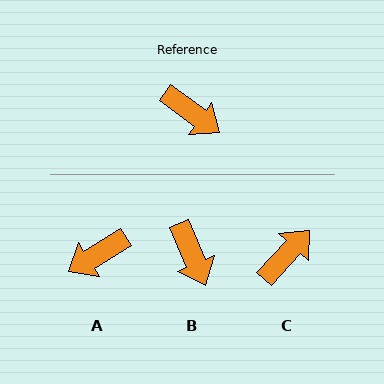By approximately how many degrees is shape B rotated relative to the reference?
Approximately 31 degrees clockwise.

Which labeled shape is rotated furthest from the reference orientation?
A, about 113 degrees away.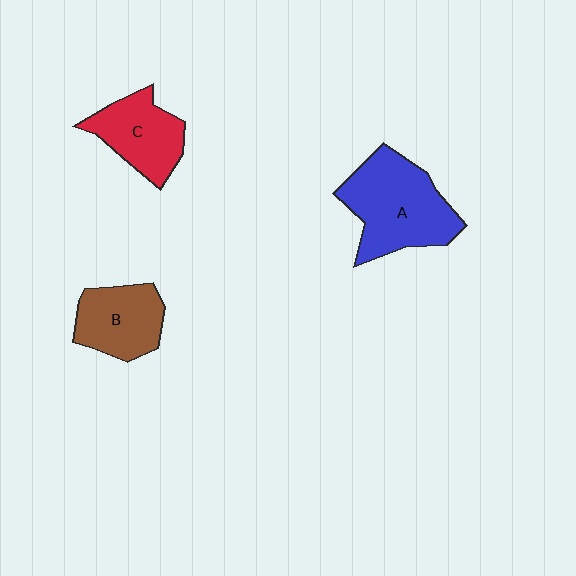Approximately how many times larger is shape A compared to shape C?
Approximately 1.5 times.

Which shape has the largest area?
Shape A (blue).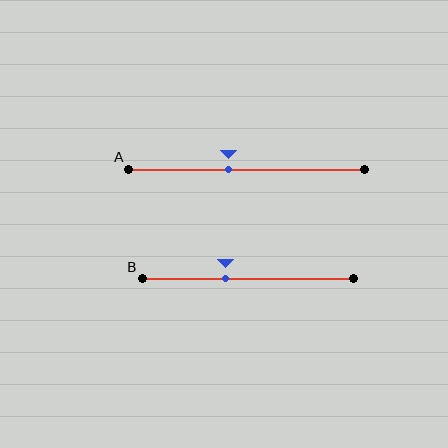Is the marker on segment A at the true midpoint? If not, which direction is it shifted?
No, the marker on segment A is shifted to the left by about 7% of the segment length.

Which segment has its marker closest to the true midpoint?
Segment A has its marker closest to the true midpoint.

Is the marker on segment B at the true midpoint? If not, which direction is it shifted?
No, the marker on segment B is shifted to the left by about 11% of the segment length.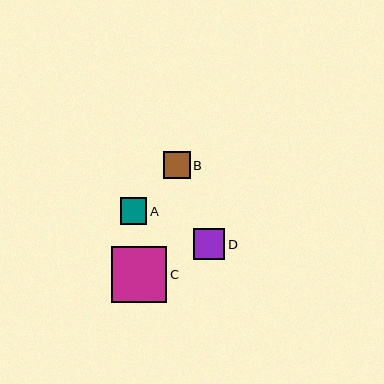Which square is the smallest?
Square B is the smallest with a size of approximately 26 pixels.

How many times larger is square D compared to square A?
Square D is approximately 1.2 times the size of square A.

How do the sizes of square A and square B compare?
Square A and square B are approximately the same size.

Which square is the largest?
Square C is the largest with a size of approximately 55 pixels.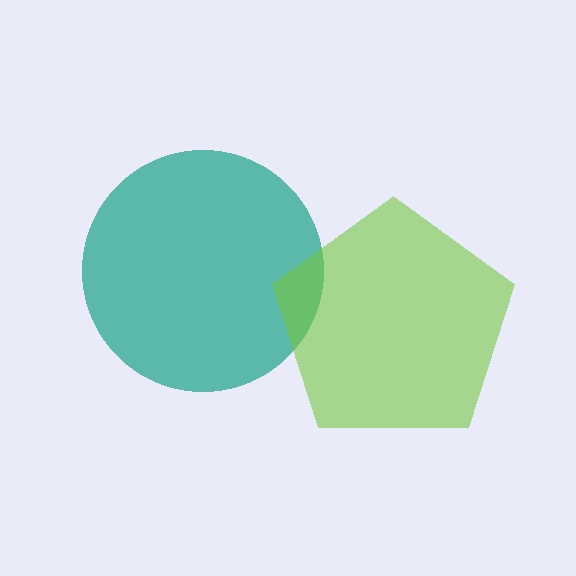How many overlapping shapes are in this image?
There are 2 overlapping shapes in the image.